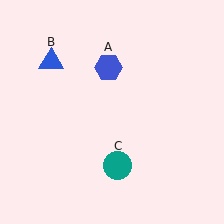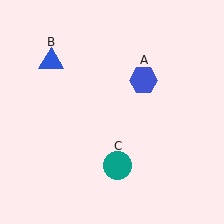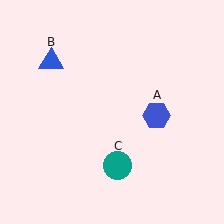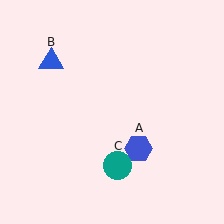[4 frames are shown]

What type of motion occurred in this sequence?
The blue hexagon (object A) rotated clockwise around the center of the scene.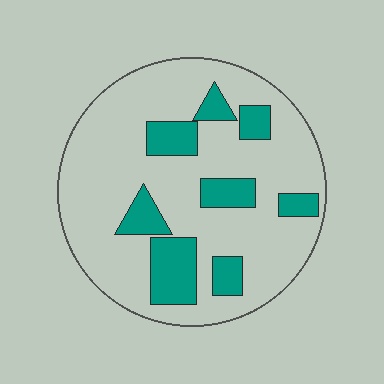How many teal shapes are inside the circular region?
8.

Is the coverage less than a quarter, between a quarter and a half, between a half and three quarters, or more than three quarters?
Less than a quarter.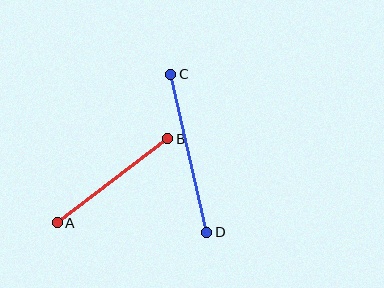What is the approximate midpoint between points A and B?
The midpoint is at approximately (113, 181) pixels.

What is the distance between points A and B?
The distance is approximately 139 pixels.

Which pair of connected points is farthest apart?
Points C and D are farthest apart.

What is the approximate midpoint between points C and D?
The midpoint is at approximately (189, 153) pixels.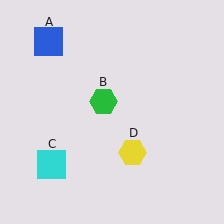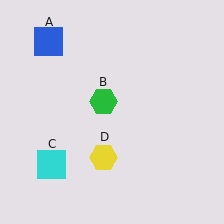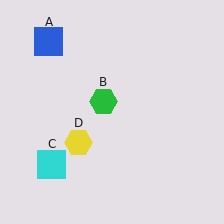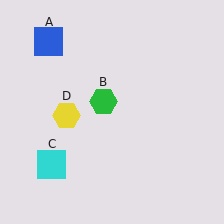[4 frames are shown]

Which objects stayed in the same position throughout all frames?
Blue square (object A) and green hexagon (object B) and cyan square (object C) remained stationary.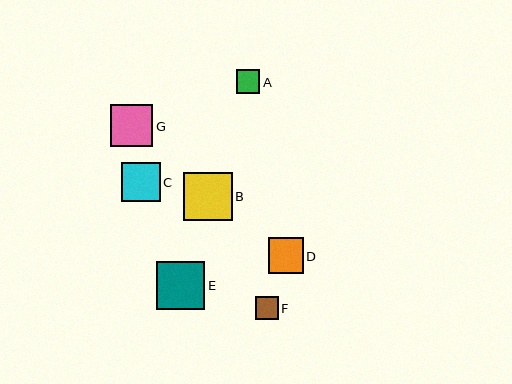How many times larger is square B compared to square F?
Square B is approximately 2.1 times the size of square F.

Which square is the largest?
Square B is the largest with a size of approximately 48 pixels.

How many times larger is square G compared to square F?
Square G is approximately 1.8 times the size of square F.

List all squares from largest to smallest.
From largest to smallest: B, E, G, C, D, A, F.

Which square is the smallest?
Square F is the smallest with a size of approximately 23 pixels.